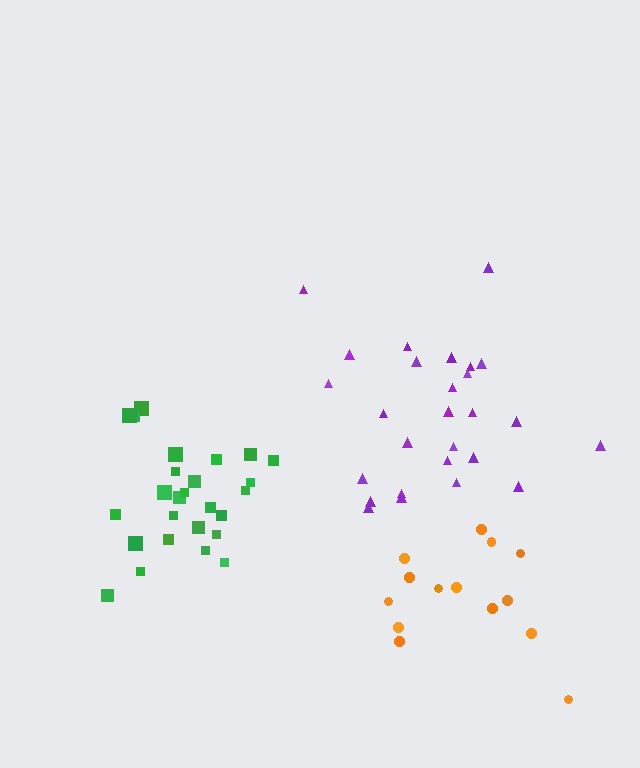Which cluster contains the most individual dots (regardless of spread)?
Purple (27).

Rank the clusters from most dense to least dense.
green, purple, orange.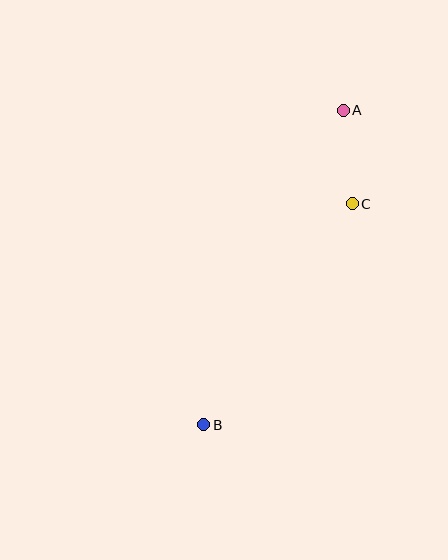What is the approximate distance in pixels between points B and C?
The distance between B and C is approximately 266 pixels.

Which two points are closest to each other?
Points A and C are closest to each other.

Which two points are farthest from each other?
Points A and B are farthest from each other.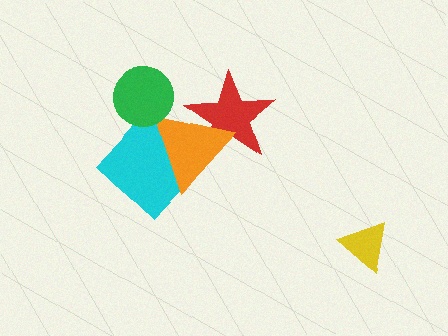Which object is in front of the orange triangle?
The green circle is in front of the orange triangle.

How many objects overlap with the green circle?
1 object overlaps with the green circle.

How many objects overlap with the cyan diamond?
1 object overlaps with the cyan diamond.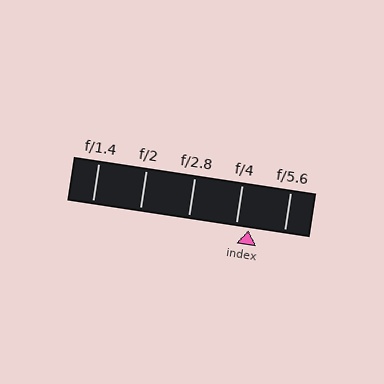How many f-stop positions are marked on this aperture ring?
There are 5 f-stop positions marked.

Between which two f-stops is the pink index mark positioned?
The index mark is between f/4 and f/5.6.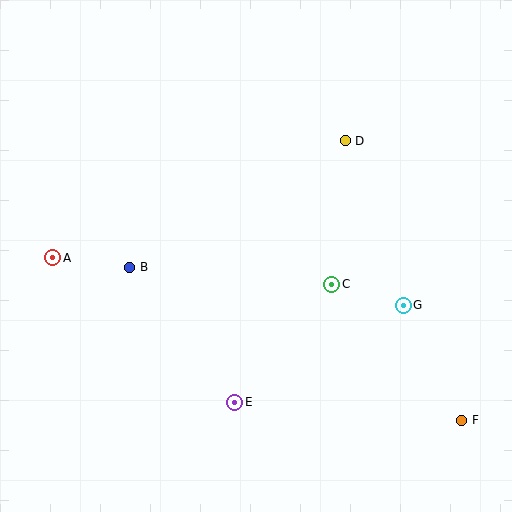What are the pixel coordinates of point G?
Point G is at (403, 305).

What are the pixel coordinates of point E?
Point E is at (235, 402).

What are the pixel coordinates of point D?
Point D is at (345, 141).